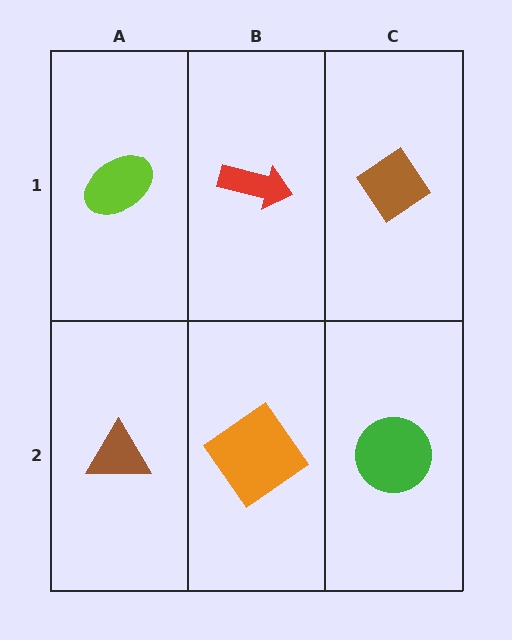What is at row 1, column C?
A brown diamond.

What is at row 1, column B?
A red arrow.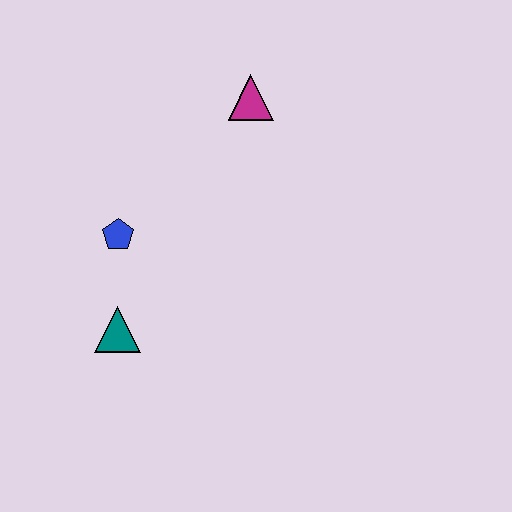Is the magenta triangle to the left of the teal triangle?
No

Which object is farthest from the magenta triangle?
The teal triangle is farthest from the magenta triangle.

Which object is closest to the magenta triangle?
The blue pentagon is closest to the magenta triangle.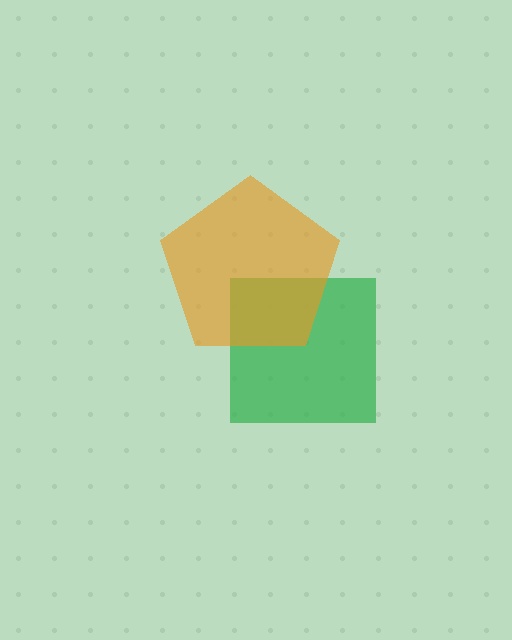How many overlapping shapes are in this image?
There are 2 overlapping shapes in the image.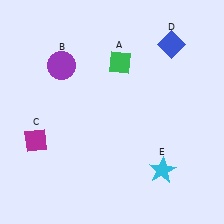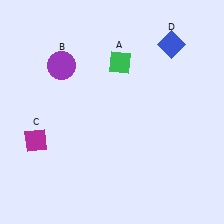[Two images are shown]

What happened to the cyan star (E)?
The cyan star (E) was removed in Image 2. It was in the bottom-right area of Image 1.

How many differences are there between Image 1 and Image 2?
There is 1 difference between the two images.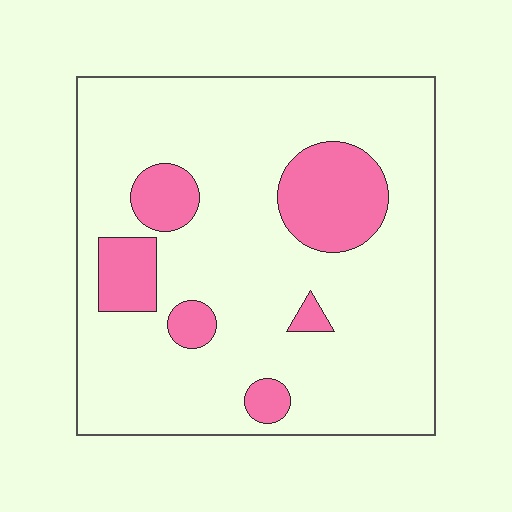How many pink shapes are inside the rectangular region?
6.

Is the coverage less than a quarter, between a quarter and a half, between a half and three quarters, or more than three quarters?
Less than a quarter.